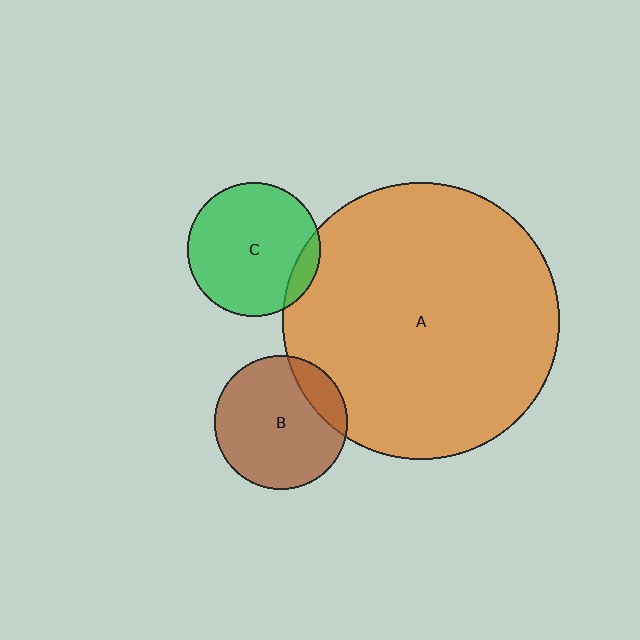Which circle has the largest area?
Circle A (orange).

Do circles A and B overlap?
Yes.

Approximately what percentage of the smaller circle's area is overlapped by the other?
Approximately 15%.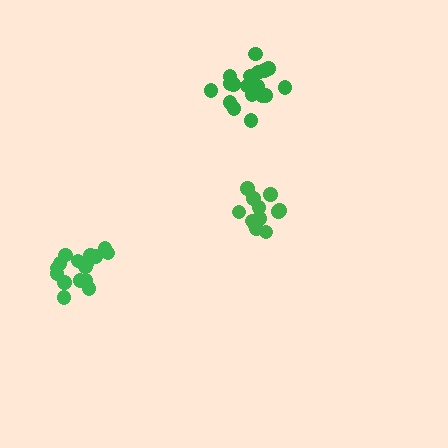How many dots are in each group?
Group 1: 12 dots, Group 2: 16 dots, Group 3: 18 dots (46 total).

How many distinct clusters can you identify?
There are 3 distinct clusters.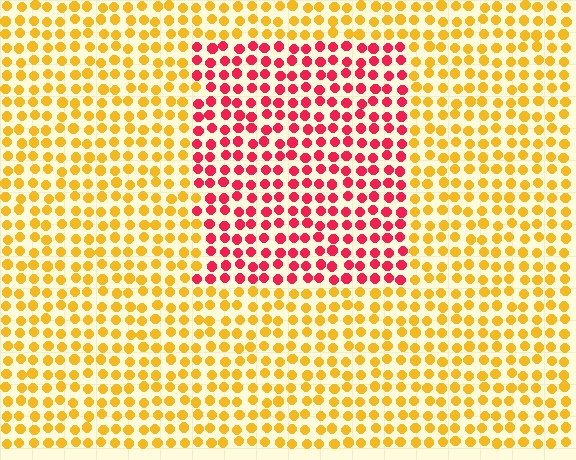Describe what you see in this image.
The image is filled with small yellow elements in a uniform arrangement. A rectangle-shaped region is visible where the elements are tinted to a slightly different hue, forming a subtle color boundary.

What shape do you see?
I see a rectangle.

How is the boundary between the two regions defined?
The boundary is defined purely by a slight shift in hue (about 58 degrees). Spacing, size, and orientation are identical on both sides.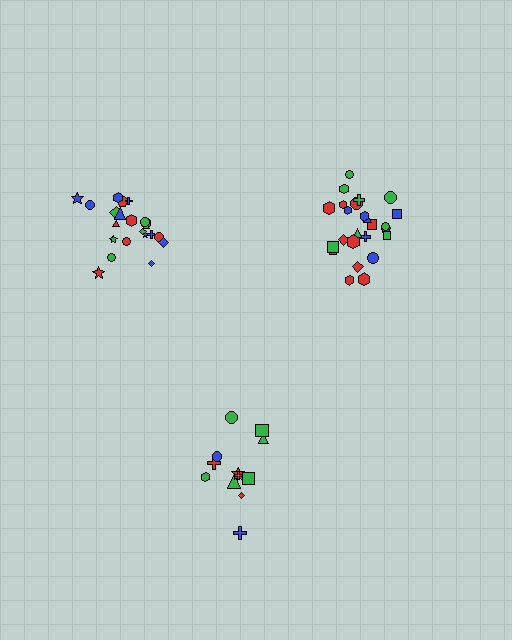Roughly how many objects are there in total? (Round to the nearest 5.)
Roughly 60 objects in total.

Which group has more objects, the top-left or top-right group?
The top-right group.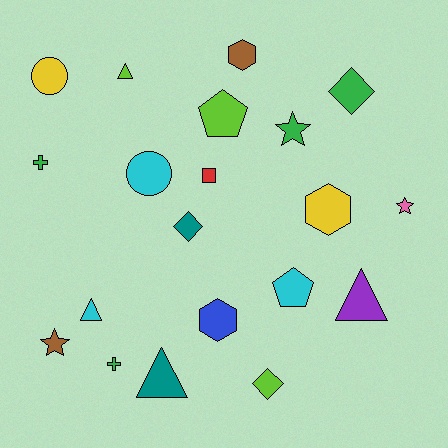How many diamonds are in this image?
There are 3 diamonds.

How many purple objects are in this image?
There is 1 purple object.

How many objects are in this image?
There are 20 objects.